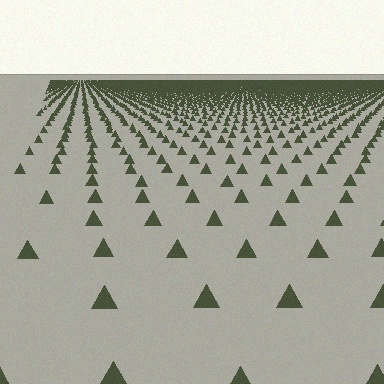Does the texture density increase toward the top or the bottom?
Density increases toward the top.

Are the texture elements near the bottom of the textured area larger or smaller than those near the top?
Larger. Near the bottom, elements are closer to the viewer and appear at a bigger on-screen size.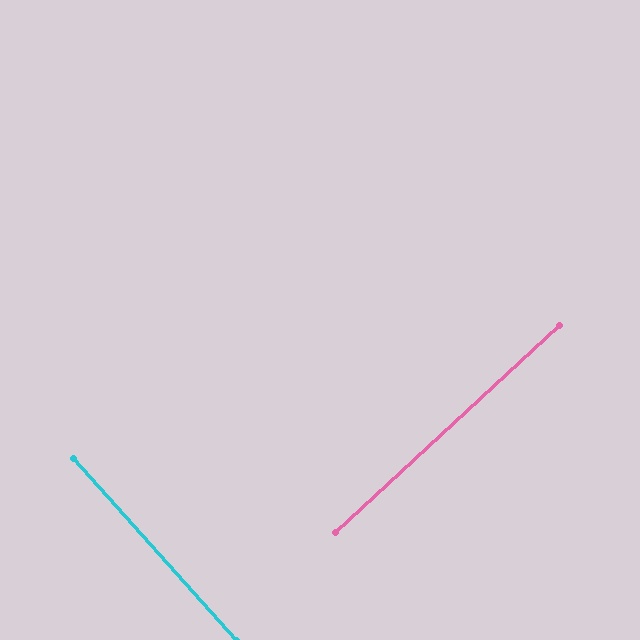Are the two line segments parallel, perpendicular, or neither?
Perpendicular — they meet at approximately 89°.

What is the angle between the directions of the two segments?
Approximately 89 degrees.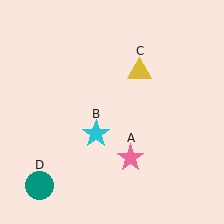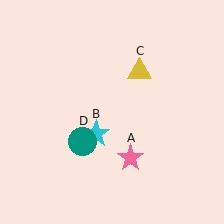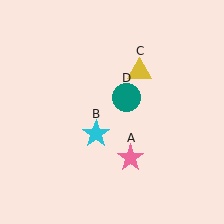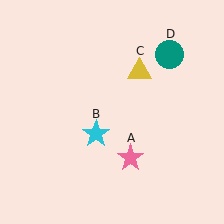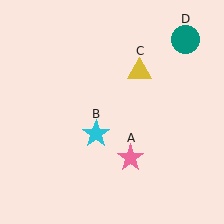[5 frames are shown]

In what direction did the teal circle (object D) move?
The teal circle (object D) moved up and to the right.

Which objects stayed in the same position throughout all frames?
Pink star (object A) and cyan star (object B) and yellow triangle (object C) remained stationary.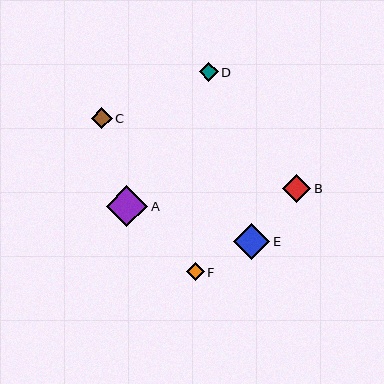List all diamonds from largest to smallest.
From largest to smallest: A, E, B, C, D, F.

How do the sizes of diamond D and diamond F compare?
Diamond D and diamond F are approximately the same size.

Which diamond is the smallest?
Diamond F is the smallest with a size of approximately 18 pixels.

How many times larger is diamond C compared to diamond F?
Diamond C is approximately 1.2 times the size of diamond F.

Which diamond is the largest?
Diamond A is the largest with a size of approximately 41 pixels.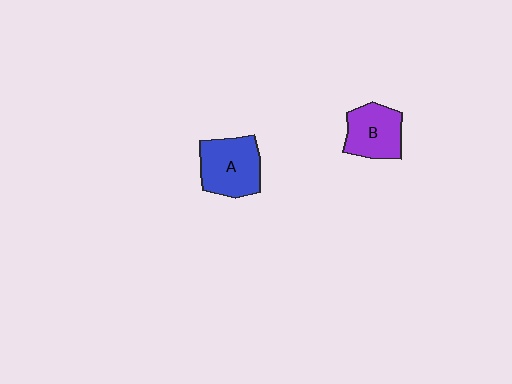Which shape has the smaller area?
Shape B (purple).